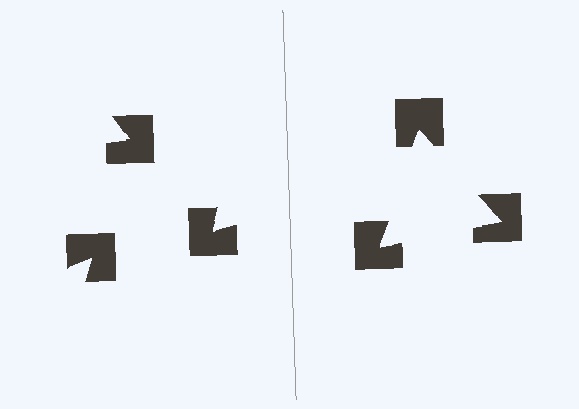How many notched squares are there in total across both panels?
6 — 3 on each side.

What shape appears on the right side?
An illusory triangle.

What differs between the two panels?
The notched squares are positioned identically on both sides; only the wedge orientations differ. On the right they align to a triangle; on the left they are misaligned.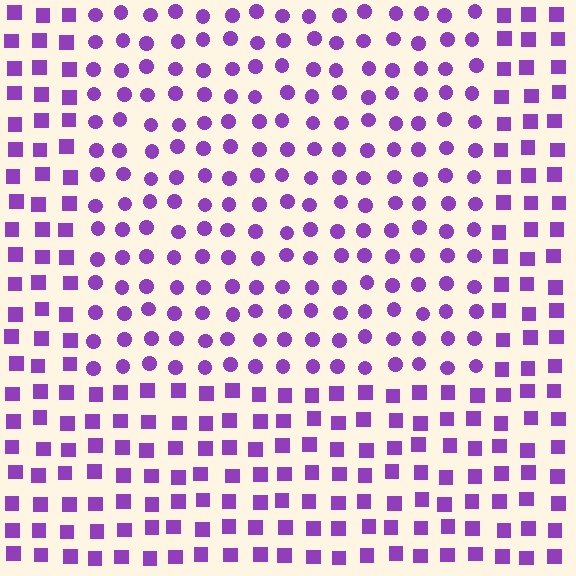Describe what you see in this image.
The image is filled with small purple elements arranged in a uniform grid. A rectangle-shaped region contains circles, while the surrounding area contains squares. The boundary is defined purely by the change in element shape.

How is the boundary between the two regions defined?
The boundary is defined by a change in element shape: circles inside vs. squares outside. All elements share the same color and spacing.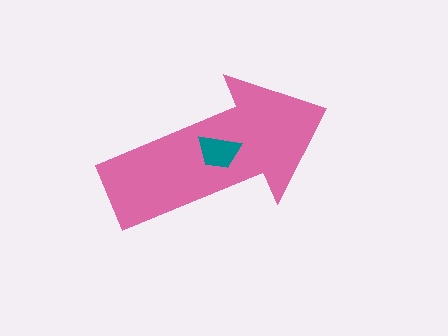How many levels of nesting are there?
2.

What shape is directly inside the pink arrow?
The teal trapezoid.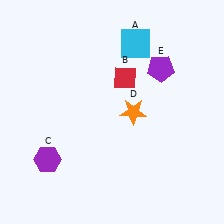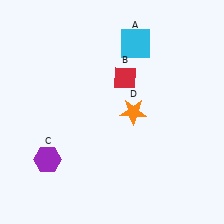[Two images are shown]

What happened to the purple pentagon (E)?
The purple pentagon (E) was removed in Image 2. It was in the top-right area of Image 1.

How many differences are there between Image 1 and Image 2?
There is 1 difference between the two images.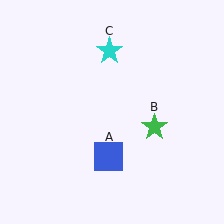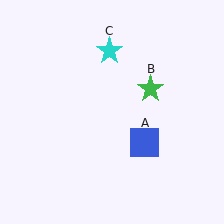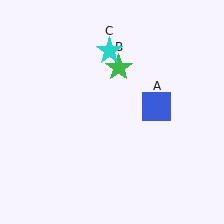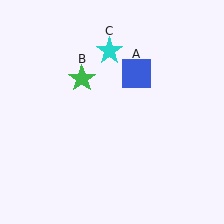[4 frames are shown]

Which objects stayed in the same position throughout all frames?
Cyan star (object C) remained stationary.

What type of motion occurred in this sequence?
The blue square (object A), green star (object B) rotated counterclockwise around the center of the scene.